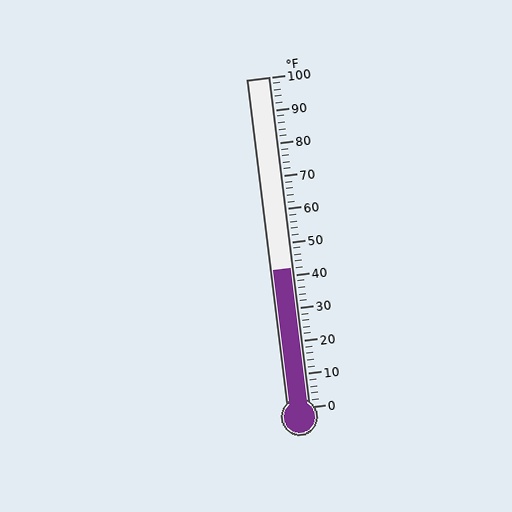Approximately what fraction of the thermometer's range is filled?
The thermometer is filled to approximately 40% of its range.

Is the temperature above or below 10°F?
The temperature is above 10°F.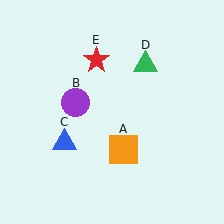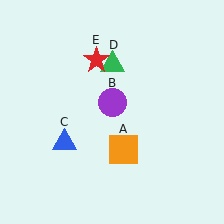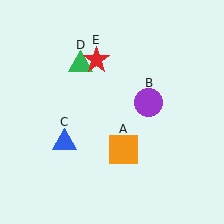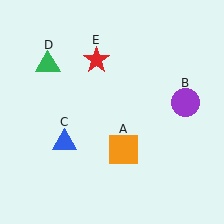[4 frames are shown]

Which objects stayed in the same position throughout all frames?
Orange square (object A) and blue triangle (object C) and red star (object E) remained stationary.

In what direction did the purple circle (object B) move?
The purple circle (object B) moved right.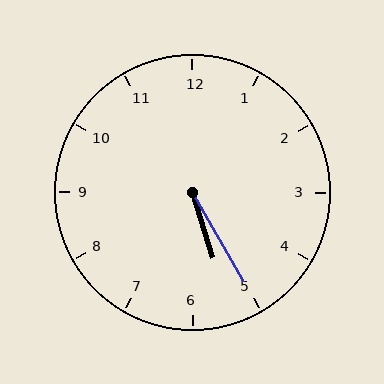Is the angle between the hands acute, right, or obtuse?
It is acute.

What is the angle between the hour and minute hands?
Approximately 12 degrees.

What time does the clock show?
5:25.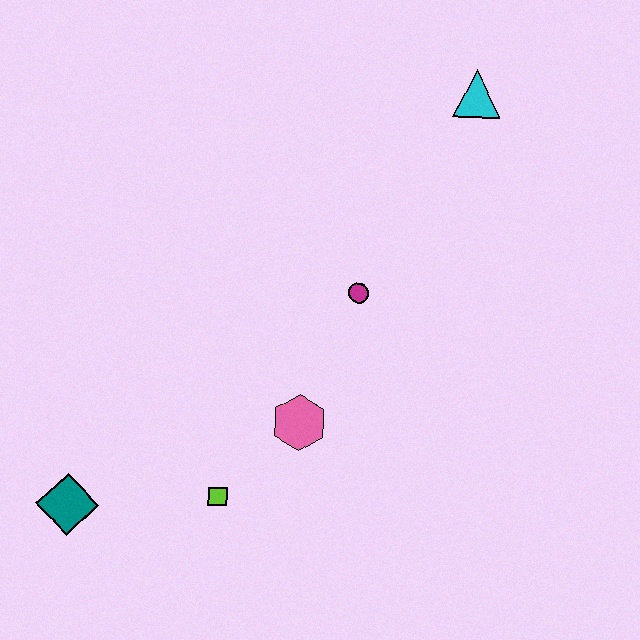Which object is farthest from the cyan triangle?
The teal diamond is farthest from the cyan triangle.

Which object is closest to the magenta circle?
The pink hexagon is closest to the magenta circle.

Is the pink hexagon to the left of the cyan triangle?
Yes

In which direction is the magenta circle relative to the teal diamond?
The magenta circle is to the right of the teal diamond.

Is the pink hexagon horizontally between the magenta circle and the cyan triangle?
No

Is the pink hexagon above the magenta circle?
No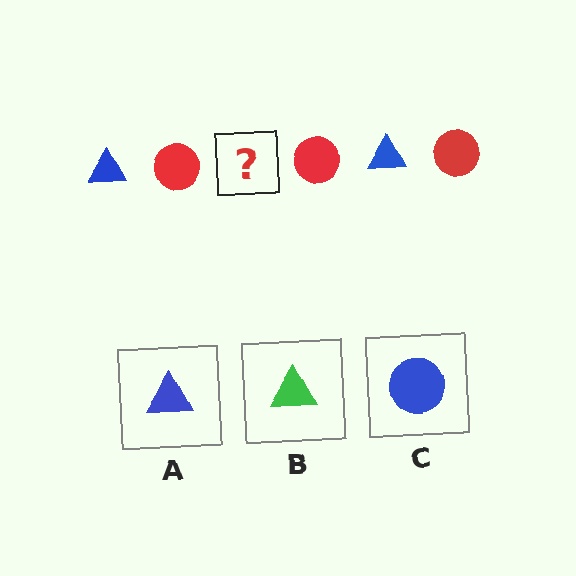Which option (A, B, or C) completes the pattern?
A.